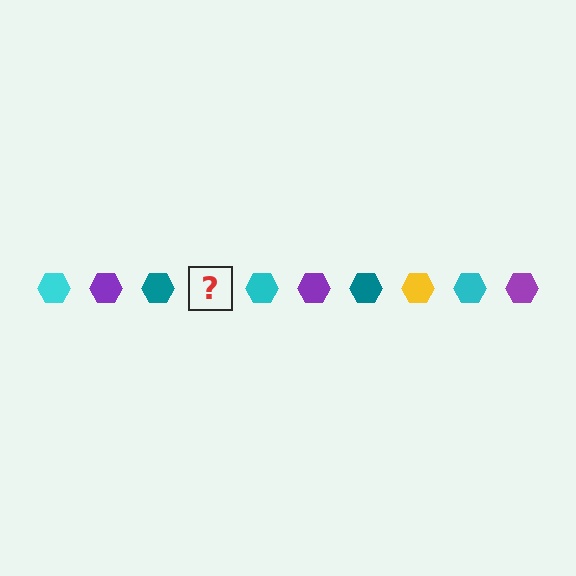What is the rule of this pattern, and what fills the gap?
The rule is that the pattern cycles through cyan, purple, teal, yellow hexagons. The gap should be filled with a yellow hexagon.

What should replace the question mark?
The question mark should be replaced with a yellow hexagon.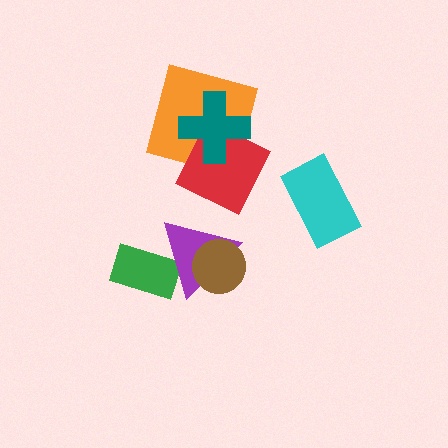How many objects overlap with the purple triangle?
2 objects overlap with the purple triangle.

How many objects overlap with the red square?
2 objects overlap with the red square.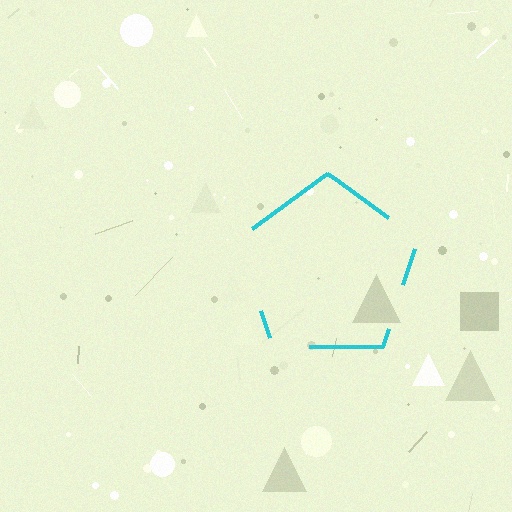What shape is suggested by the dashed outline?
The dashed outline suggests a pentagon.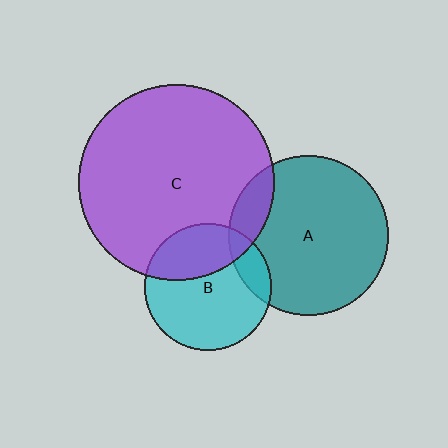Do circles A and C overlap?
Yes.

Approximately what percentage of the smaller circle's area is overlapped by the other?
Approximately 15%.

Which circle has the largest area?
Circle C (purple).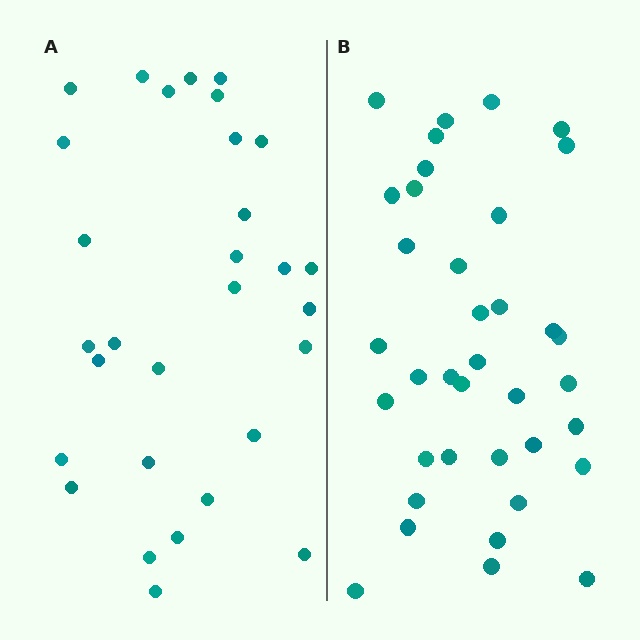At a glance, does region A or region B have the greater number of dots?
Region B (the right region) has more dots.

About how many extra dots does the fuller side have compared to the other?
Region B has roughly 8 or so more dots than region A.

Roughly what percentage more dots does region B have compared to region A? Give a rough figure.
About 25% more.